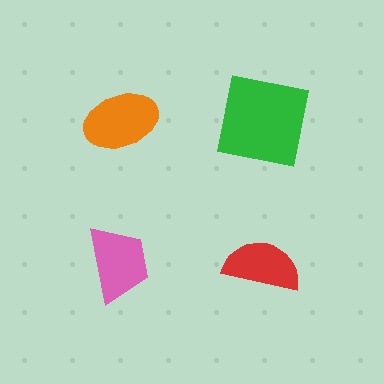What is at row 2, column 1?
A pink trapezoid.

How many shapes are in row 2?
2 shapes.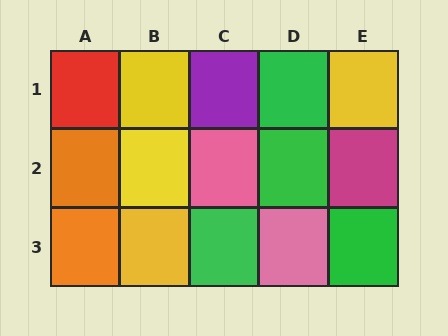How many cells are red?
1 cell is red.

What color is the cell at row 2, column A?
Orange.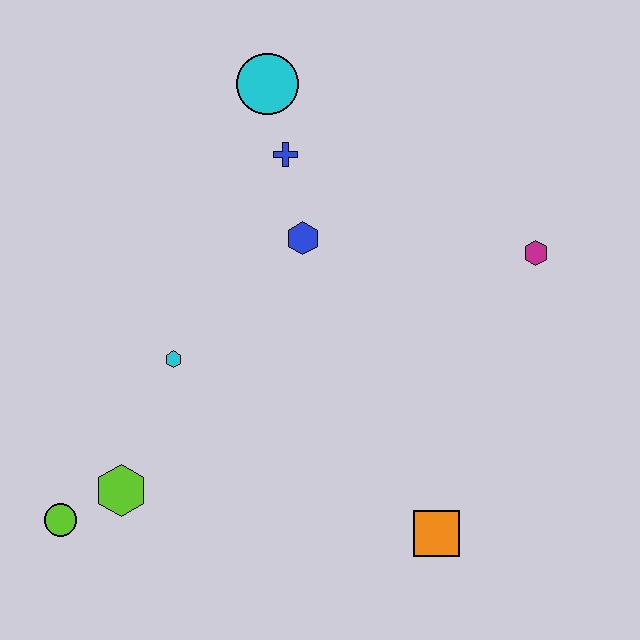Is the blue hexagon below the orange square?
No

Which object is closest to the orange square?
The magenta hexagon is closest to the orange square.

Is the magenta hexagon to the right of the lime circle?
Yes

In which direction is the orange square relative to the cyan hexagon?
The orange square is to the right of the cyan hexagon.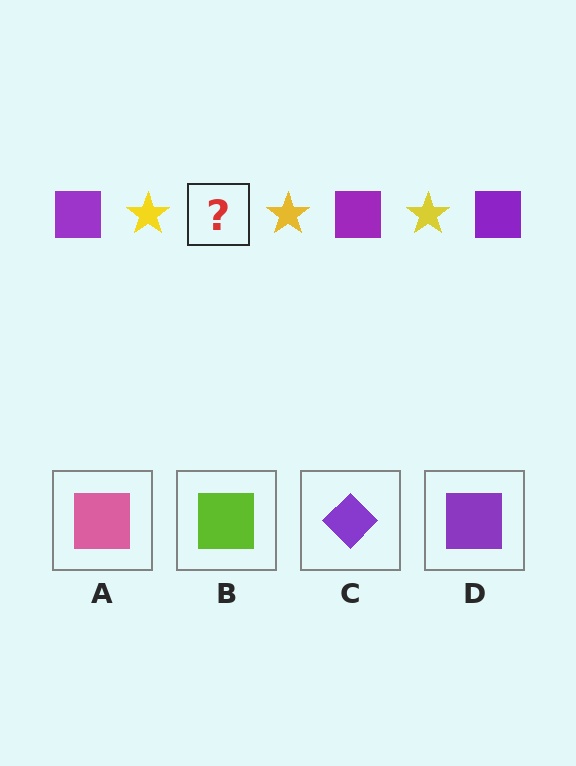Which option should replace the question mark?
Option D.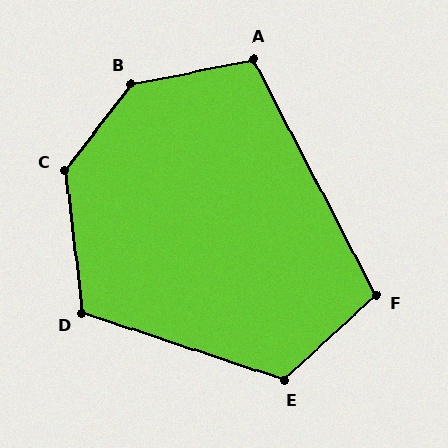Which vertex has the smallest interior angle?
F, at approximately 106 degrees.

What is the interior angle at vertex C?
Approximately 136 degrees (obtuse).